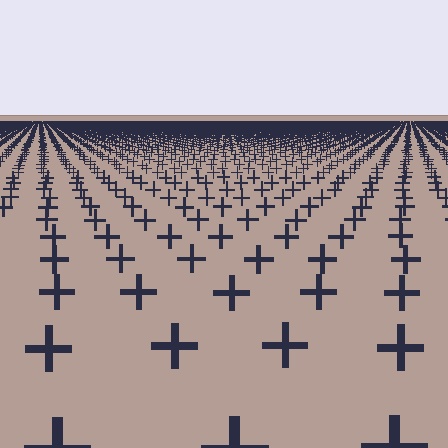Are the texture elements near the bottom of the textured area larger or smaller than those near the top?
Larger. Near the bottom, elements are closer to the viewer and appear at a bigger on-screen size.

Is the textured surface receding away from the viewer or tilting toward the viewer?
The surface is receding away from the viewer. Texture elements get smaller and denser toward the top.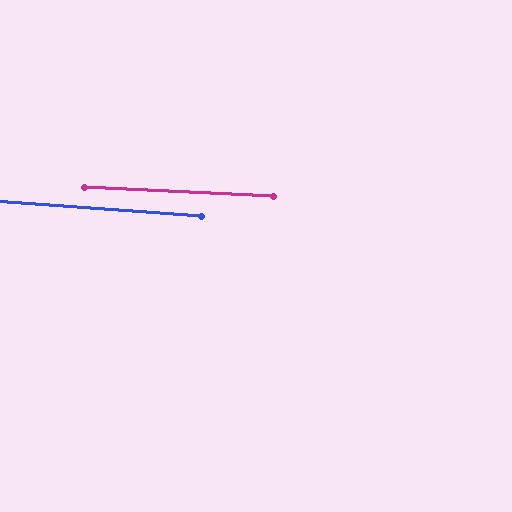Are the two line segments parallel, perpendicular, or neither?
Parallel — their directions differ by only 1.5°.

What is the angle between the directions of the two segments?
Approximately 1 degree.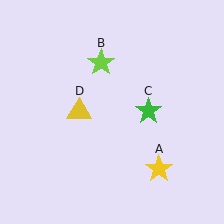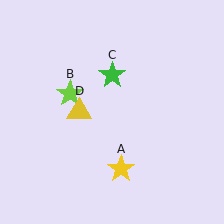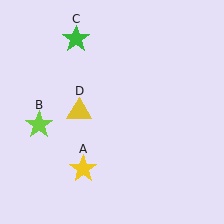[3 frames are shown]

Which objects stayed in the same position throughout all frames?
Yellow triangle (object D) remained stationary.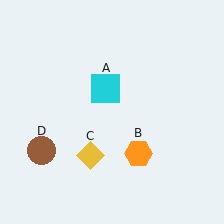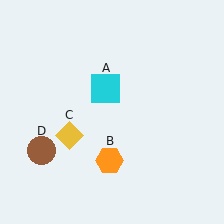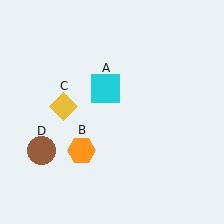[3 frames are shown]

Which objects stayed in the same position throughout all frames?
Cyan square (object A) and brown circle (object D) remained stationary.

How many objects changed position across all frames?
2 objects changed position: orange hexagon (object B), yellow diamond (object C).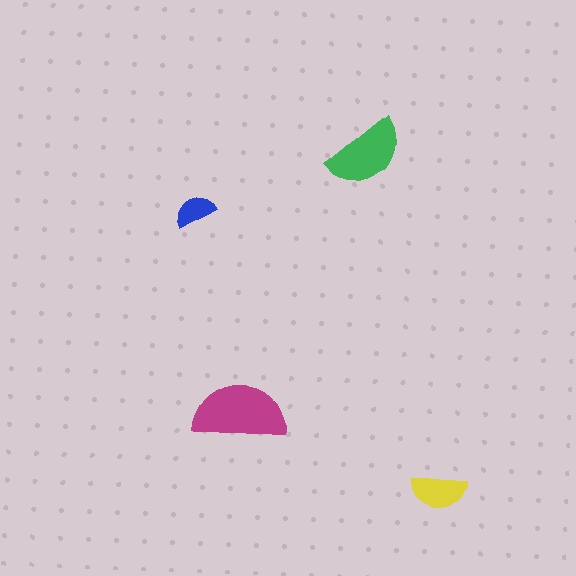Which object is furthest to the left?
The blue semicircle is leftmost.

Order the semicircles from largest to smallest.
the magenta one, the green one, the yellow one, the blue one.